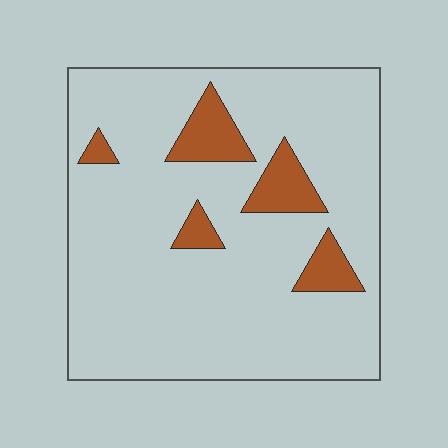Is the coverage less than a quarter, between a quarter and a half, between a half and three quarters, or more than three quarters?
Less than a quarter.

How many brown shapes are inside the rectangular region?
5.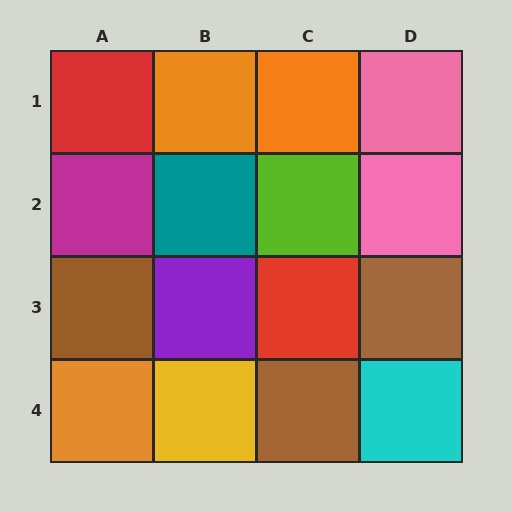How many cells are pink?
2 cells are pink.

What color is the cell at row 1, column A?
Red.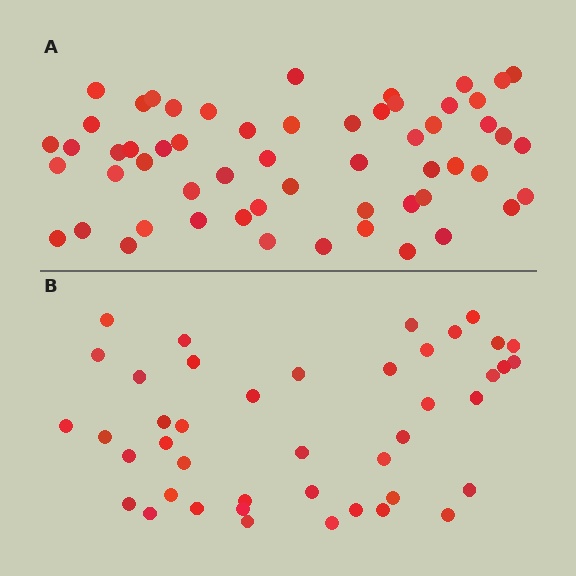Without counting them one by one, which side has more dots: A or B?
Region A (the top region) has more dots.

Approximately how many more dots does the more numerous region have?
Region A has approximately 15 more dots than region B.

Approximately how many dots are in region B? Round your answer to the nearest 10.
About 40 dots. (The exact count is 43, which rounds to 40.)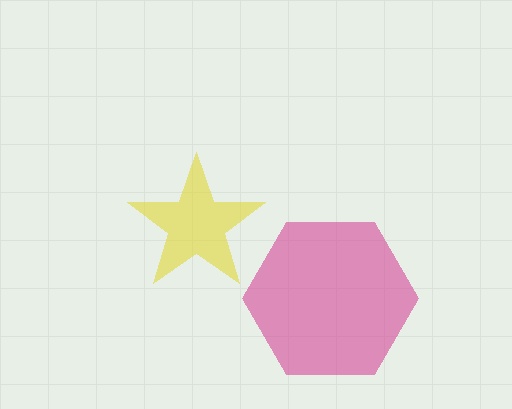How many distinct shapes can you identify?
There are 2 distinct shapes: a magenta hexagon, a yellow star.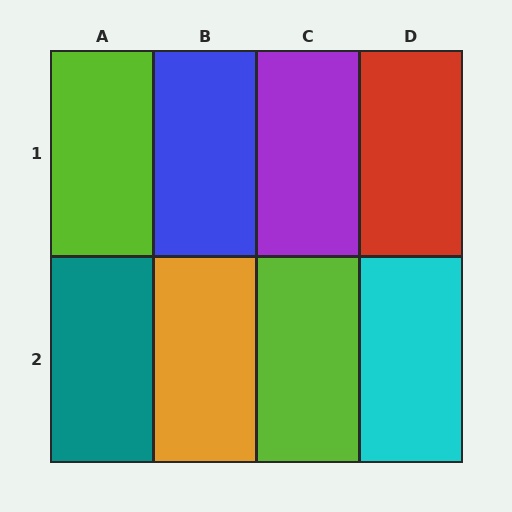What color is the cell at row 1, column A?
Lime.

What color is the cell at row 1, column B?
Blue.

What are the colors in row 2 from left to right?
Teal, orange, lime, cyan.